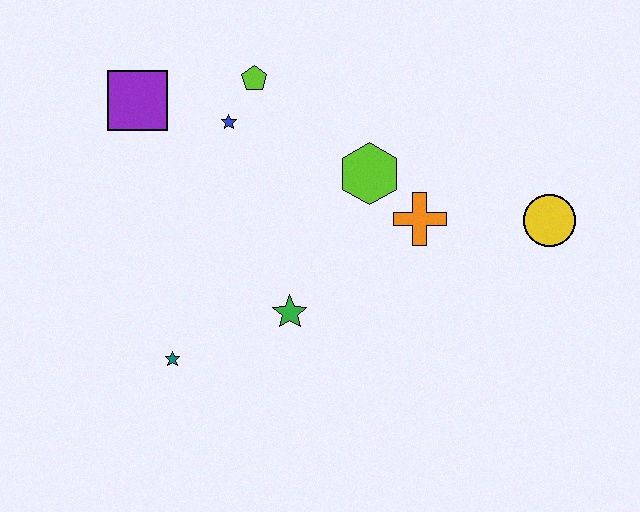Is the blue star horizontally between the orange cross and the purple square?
Yes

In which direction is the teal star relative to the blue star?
The teal star is below the blue star.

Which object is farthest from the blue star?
The yellow circle is farthest from the blue star.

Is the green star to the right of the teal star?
Yes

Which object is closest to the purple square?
The blue star is closest to the purple square.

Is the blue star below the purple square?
Yes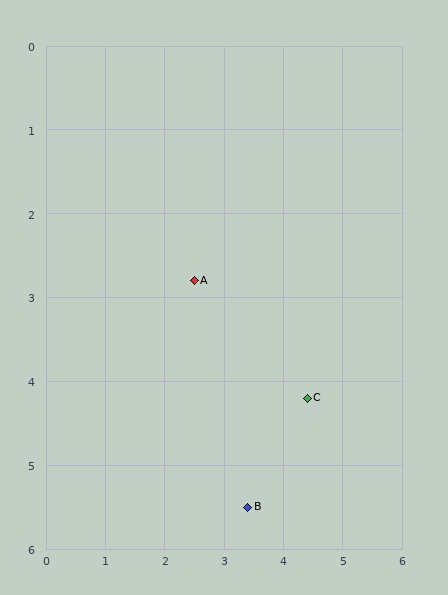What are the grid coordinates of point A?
Point A is at approximately (2.5, 2.8).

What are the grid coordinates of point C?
Point C is at approximately (4.4, 4.2).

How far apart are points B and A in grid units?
Points B and A are about 2.8 grid units apart.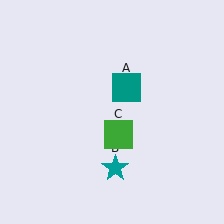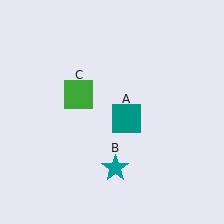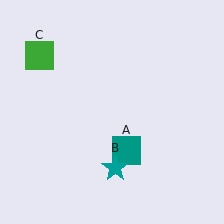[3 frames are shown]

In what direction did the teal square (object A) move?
The teal square (object A) moved down.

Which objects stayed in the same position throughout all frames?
Teal star (object B) remained stationary.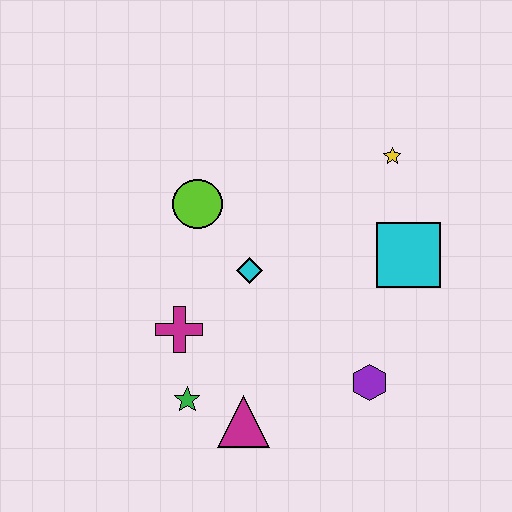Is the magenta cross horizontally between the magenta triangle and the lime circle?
No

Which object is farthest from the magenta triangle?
The yellow star is farthest from the magenta triangle.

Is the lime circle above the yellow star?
No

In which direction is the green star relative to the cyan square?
The green star is to the left of the cyan square.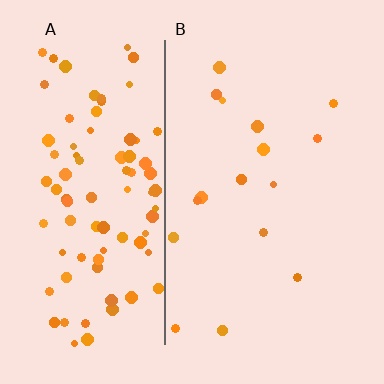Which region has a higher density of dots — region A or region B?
A (the left).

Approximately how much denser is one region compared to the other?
Approximately 5.6× — region A over region B.